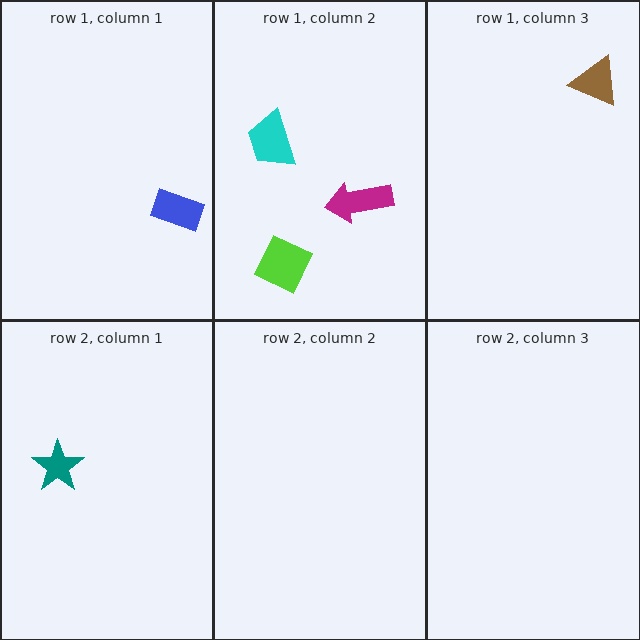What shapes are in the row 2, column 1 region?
The teal star.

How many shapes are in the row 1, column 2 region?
3.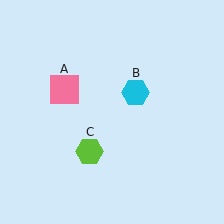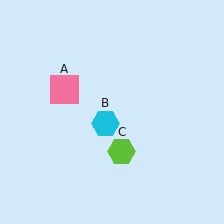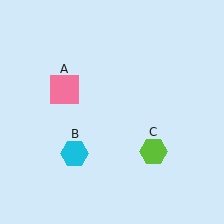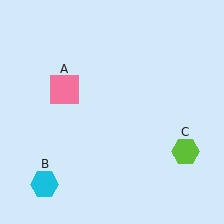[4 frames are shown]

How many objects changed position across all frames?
2 objects changed position: cyan hexagon (object B), lime hexagon (object C).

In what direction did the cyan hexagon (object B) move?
The cyan hexagon (object B) moved down and to the left.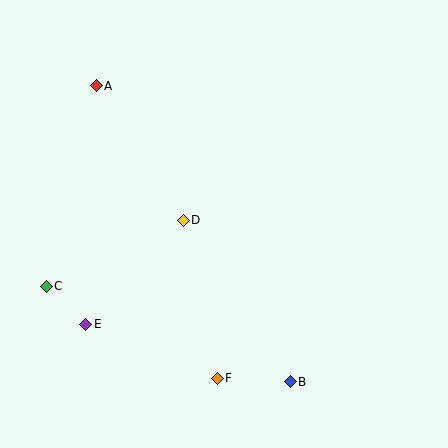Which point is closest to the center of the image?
Point D at (183, 220) is closest to the center.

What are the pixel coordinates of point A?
Point A is at (96, 86).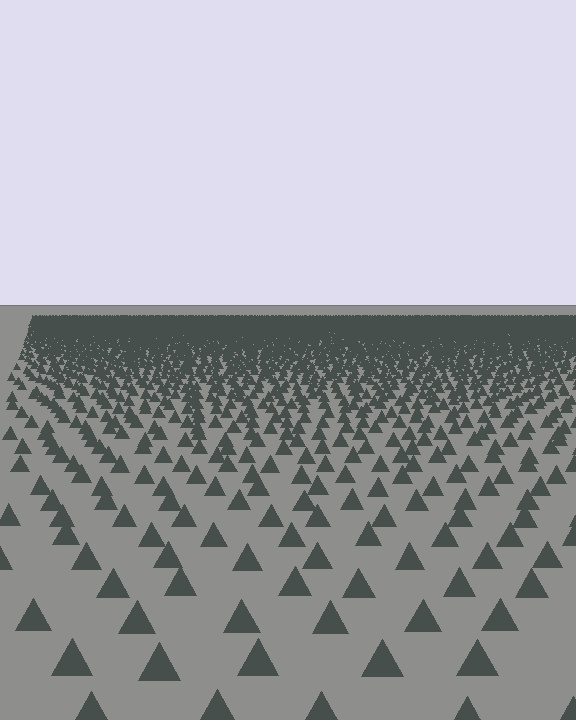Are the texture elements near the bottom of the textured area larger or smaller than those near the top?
Larger. Near the bottom, elements are closer to the viewer and appear at a bigger on-screen size.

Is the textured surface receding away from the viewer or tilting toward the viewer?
The surface is receding away from the viewer. Texture elements get smaller and denser toward the top.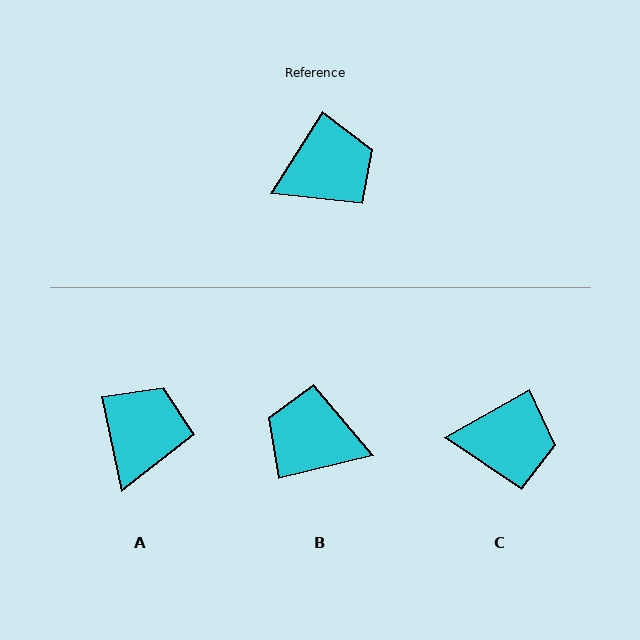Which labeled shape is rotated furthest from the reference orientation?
B, about 137 degrees away.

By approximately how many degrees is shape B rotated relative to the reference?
Approximately 137 degrees counter-clockwise.